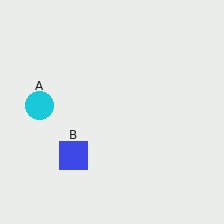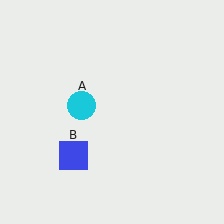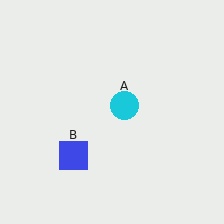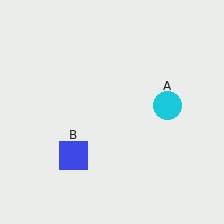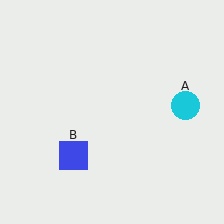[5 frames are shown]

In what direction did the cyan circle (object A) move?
The cyan circle (object A) moved right.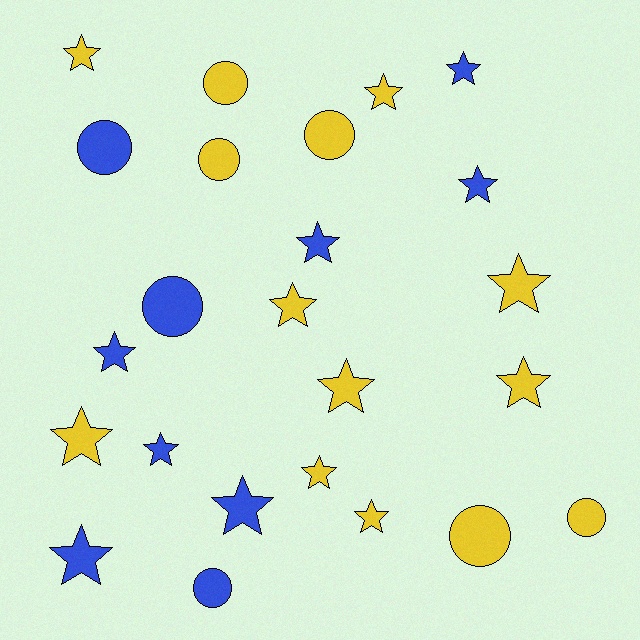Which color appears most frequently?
Yellow, with 14 objects.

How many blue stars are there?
There are 7 blue stars.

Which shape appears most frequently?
Star, with 16 objects.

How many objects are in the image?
There are 24 objects.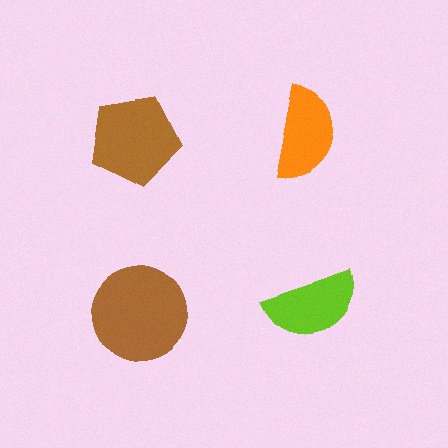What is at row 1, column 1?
A brown pentagon.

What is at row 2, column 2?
A lime semicircle.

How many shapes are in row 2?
2 shapes.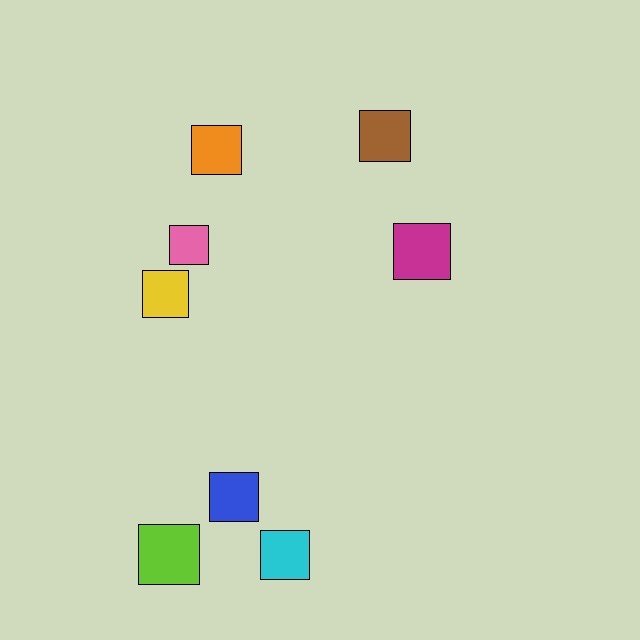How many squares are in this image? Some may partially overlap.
There are 8 squares.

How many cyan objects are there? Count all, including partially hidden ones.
There is 1 cyan object.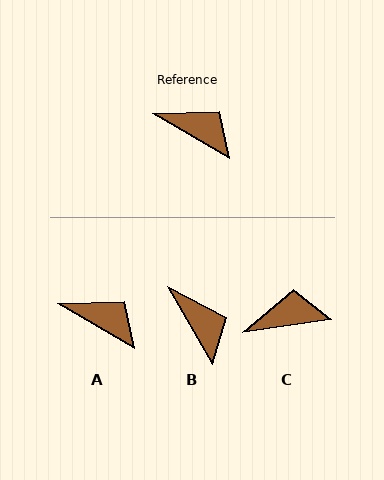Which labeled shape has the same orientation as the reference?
A.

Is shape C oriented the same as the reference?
No, it is off by about 39 degrees.